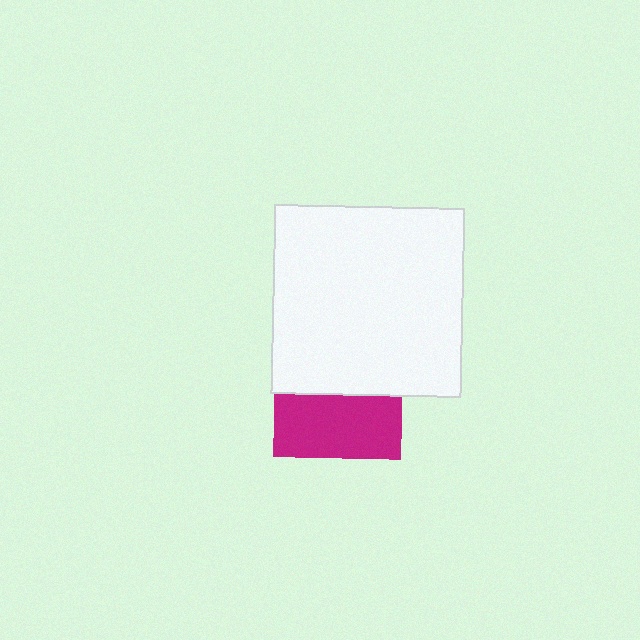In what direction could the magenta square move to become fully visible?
The magenta square could move down. That would shift it out from behind the white square entirely.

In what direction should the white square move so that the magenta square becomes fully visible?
The white square should move up. That is the shortest direction to clear the overlap and leave the magenta square fully visible.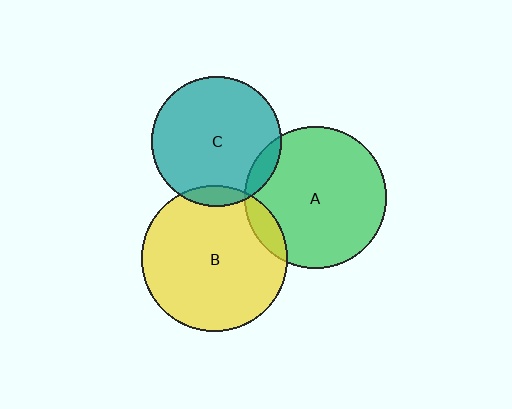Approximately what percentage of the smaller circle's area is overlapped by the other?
Approximately 10%.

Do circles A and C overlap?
Yes.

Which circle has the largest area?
Circle B (yellow).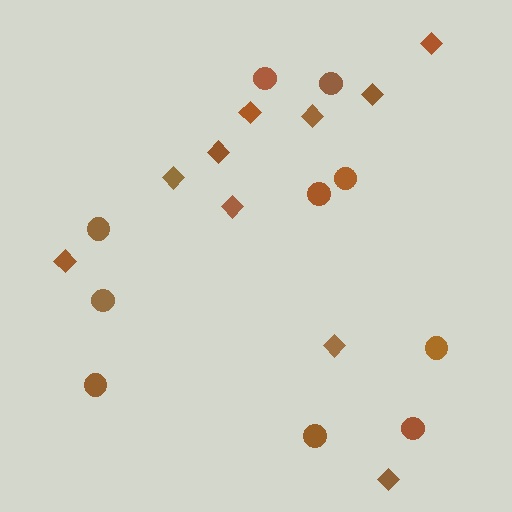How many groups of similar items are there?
There are 2 groups: one group of circles (10) and one group of diamonds (10).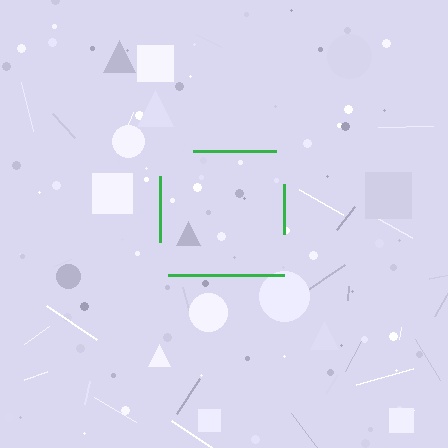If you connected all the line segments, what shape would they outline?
They would outline a square.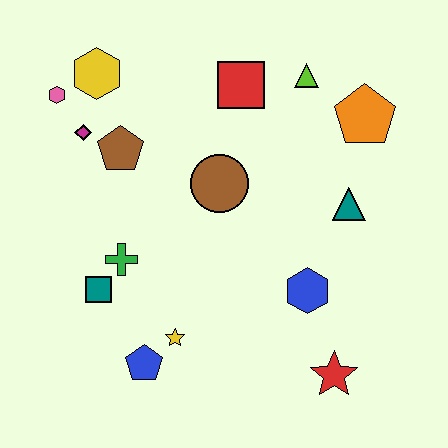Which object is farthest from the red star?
The pink hexagon is farthest from the red star.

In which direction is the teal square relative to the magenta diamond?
The teal square is below the magenta diamond.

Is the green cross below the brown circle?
Yes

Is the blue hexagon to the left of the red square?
No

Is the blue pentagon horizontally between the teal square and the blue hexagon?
Yes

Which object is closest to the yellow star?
The blue pentagon is closest to the yellow star.